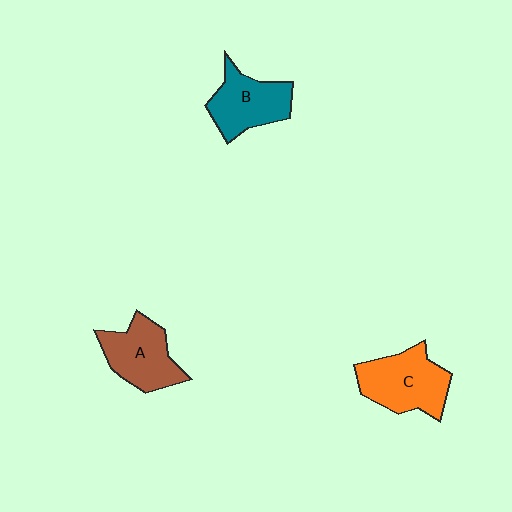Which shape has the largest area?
Shape C (orange).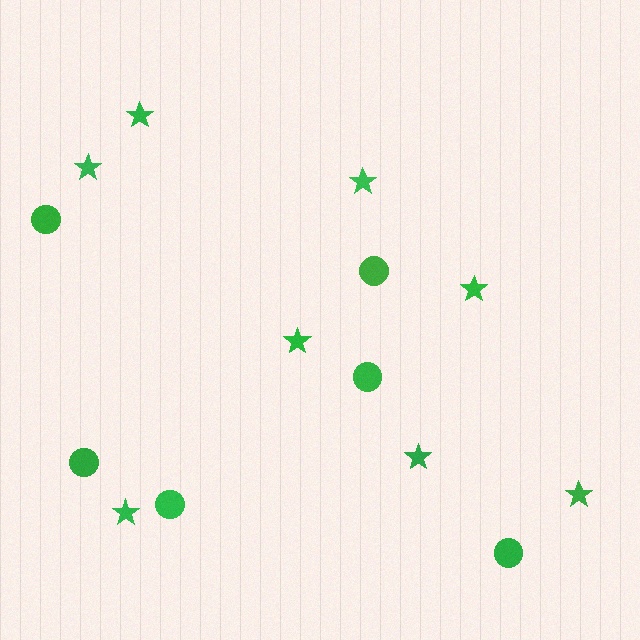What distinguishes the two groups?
There are 2 groups: one group of stars (8) and one group of circles (6).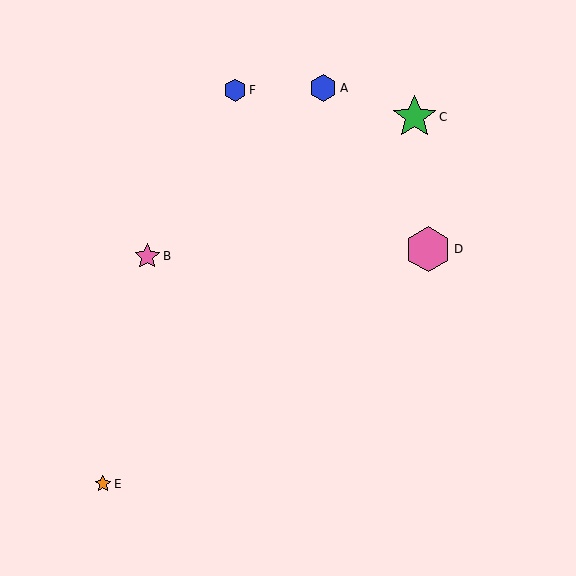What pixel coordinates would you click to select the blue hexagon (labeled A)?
Click at (323, 88) to select the blue hexagon A.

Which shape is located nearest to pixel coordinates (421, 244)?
The pink hexagon (labeled D) at (428, 249) is nearest to that location.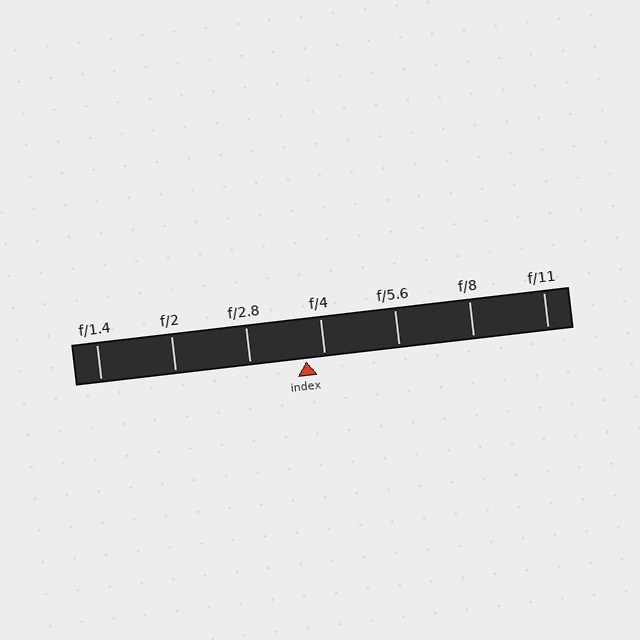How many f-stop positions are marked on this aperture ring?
There are 7 f-stop positions marked.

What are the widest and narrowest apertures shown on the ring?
The widest aperture shown is f/1.4 and the narrowest is f/11.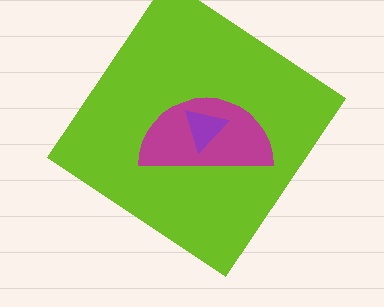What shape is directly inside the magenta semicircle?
The purple triangle.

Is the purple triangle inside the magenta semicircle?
Yes.